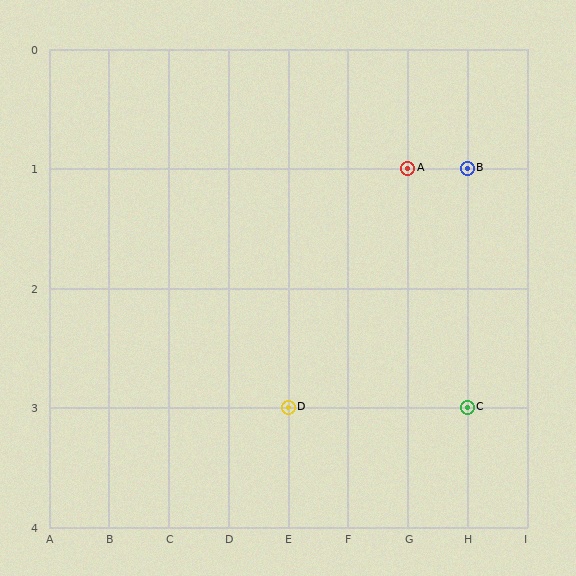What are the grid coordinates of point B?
Point B is at grid coordinates (H, 1).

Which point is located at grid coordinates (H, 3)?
Point C is at (H, 3).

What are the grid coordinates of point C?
Point C is at grid coordinates (H, 3).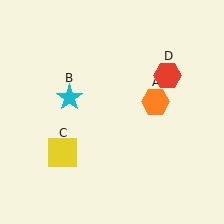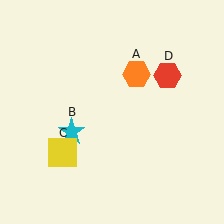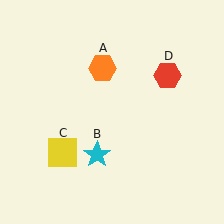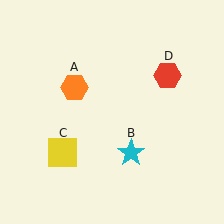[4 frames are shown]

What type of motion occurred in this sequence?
The orange hexagon (object A), cyan star (object B) rotated counterclockwise around the center of the scene.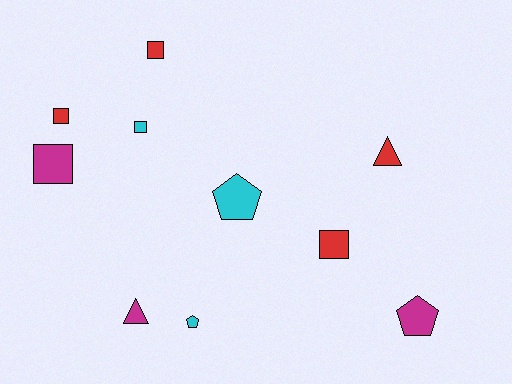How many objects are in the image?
There are 10 objects.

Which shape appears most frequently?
Square, with 5 objects.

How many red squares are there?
There are 3 red squares.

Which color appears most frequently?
Red, with 4 objects.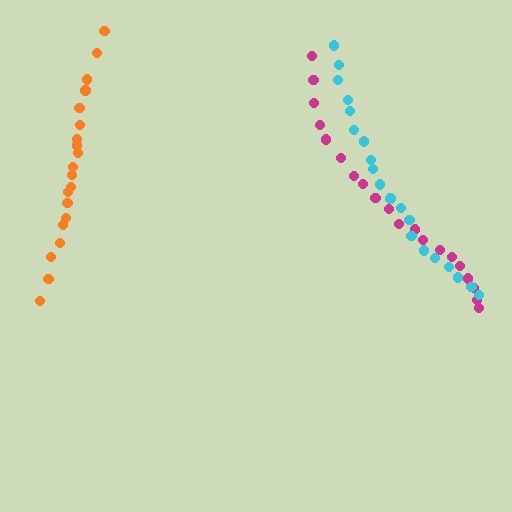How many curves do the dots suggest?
There are 3 distinct paths.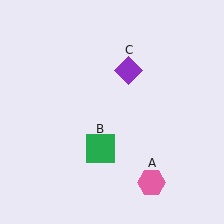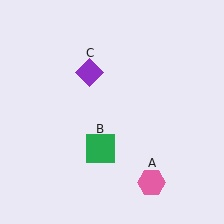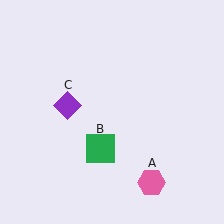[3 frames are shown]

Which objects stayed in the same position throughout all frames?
Pink hexagon (object A) and green square (object B) remained stationary.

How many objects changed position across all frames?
1 object changed position: purple diamond (object C).